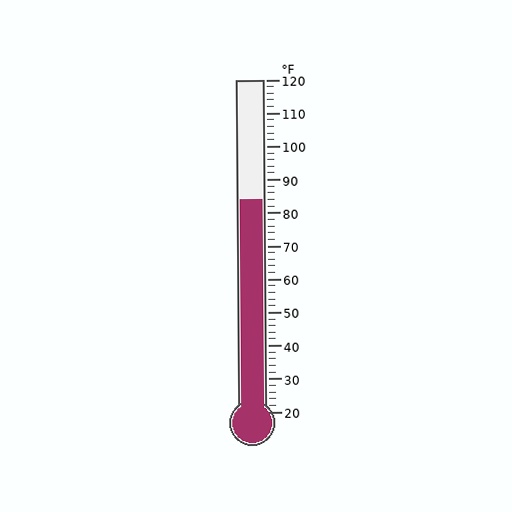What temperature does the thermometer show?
The thermometer shows approximately 84°F.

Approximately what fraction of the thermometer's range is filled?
The thermometer is filled to approximately 65% of its range.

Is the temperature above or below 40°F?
The temperature is above 40°F.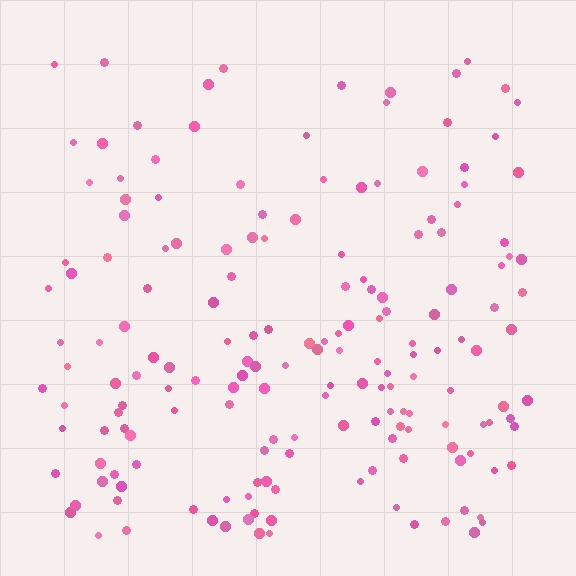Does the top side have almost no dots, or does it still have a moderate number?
Still a moderate number, just noticeably fewer than the bottom.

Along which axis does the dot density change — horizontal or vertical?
Vertical.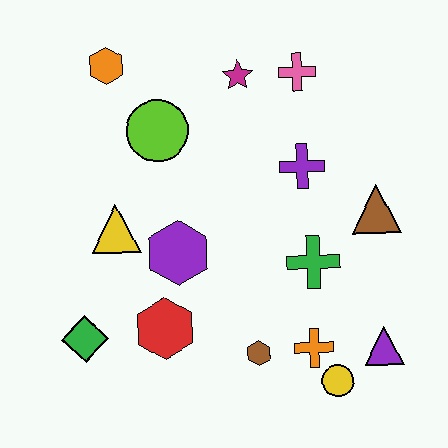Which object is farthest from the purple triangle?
The orange hexagon is farthest from the purple triangle.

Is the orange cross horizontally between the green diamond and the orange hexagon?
No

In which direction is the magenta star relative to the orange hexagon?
The magenta star is to the right of the orange hexagon.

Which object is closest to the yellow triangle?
The purple hexagon is closest to the yellow triangle.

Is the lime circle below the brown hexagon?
No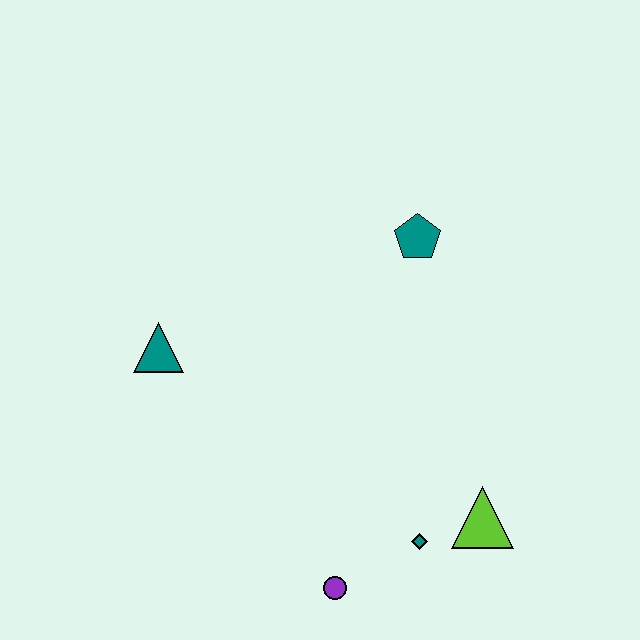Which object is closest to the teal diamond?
The lime triangle is closest to the teal diamond.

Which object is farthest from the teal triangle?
The lime triangle is farthest from the teal triangle.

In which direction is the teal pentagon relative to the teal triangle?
The teal pentagon is to the right of the teal triangle.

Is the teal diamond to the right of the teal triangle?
Yes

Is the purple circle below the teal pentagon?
Yes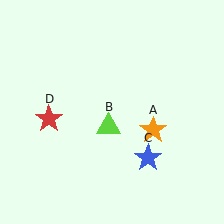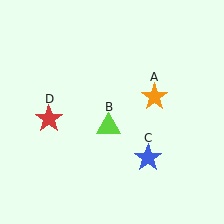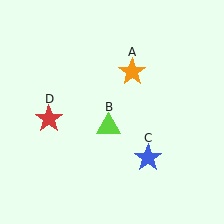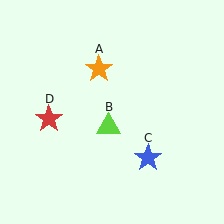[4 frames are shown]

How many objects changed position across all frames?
1 object changed position: orange star (object A).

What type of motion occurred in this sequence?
The orange star (object A) rotated counterclockwise around the center of the scene.